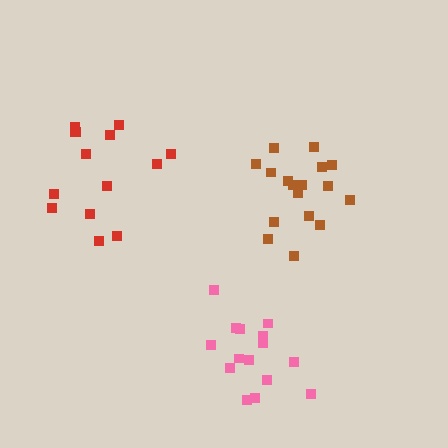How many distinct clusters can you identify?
There are 3 distinct clusters.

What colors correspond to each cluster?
The clusters are colored: brown, pink, red.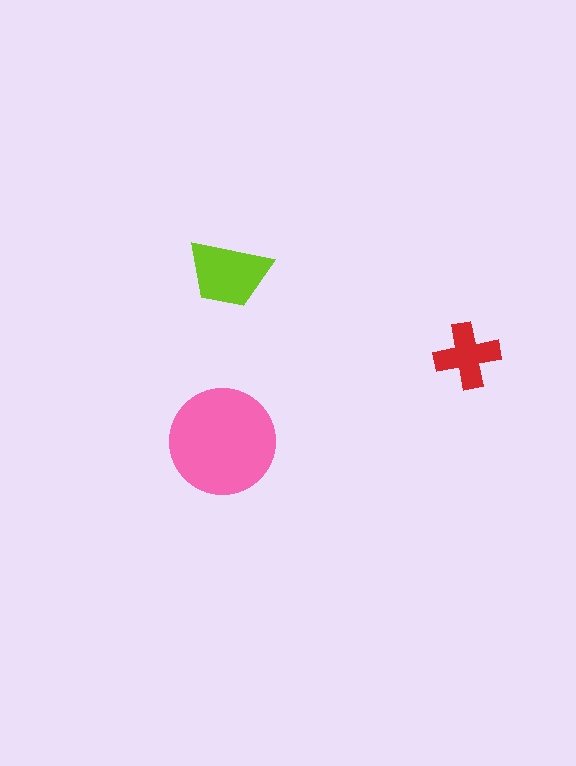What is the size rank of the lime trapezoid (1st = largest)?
2nd.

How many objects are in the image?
There are 3 objects in the image.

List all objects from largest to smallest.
The pink circle, the lime trapezoid, the red cross.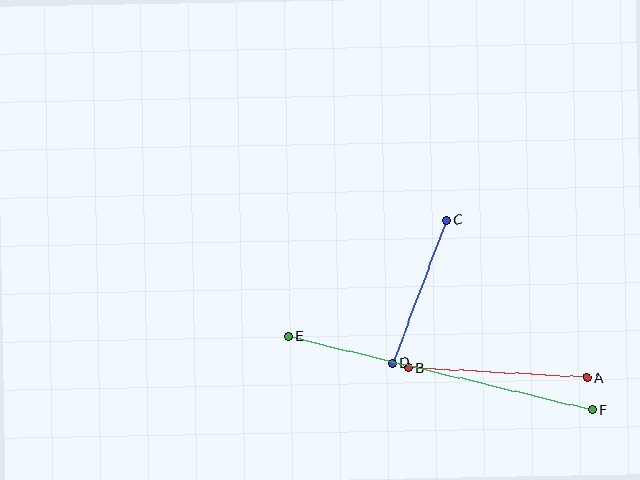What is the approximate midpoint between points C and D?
The midpoint is at approximately (419, 291) pixels.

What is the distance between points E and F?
The distance is approximately 313 pixels.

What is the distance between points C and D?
The distance is approximately 153 pixels.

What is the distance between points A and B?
The distance is approximately 178 pixels.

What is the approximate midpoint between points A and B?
The midpoint is at approximately (498, 373) pixels.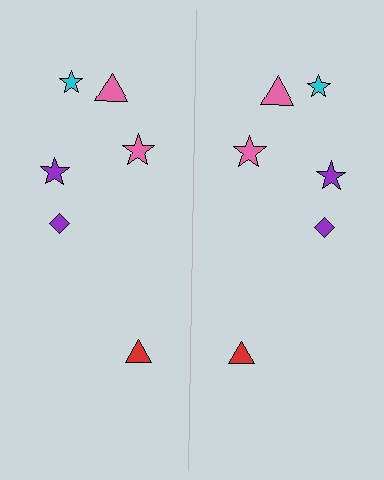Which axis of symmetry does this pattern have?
The pattern has a vertical axis of symmetry running through the center of the image.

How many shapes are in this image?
There are 12 shapes in this image.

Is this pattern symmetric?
Yes, this pattern has bilateral (reflection) symmetry.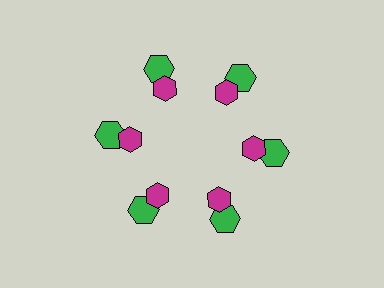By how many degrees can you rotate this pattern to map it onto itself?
The pattern maps onto itself every 60 degrees of rotation.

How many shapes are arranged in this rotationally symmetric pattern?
There are 12 shapes, arranged in 6 groups of 2.